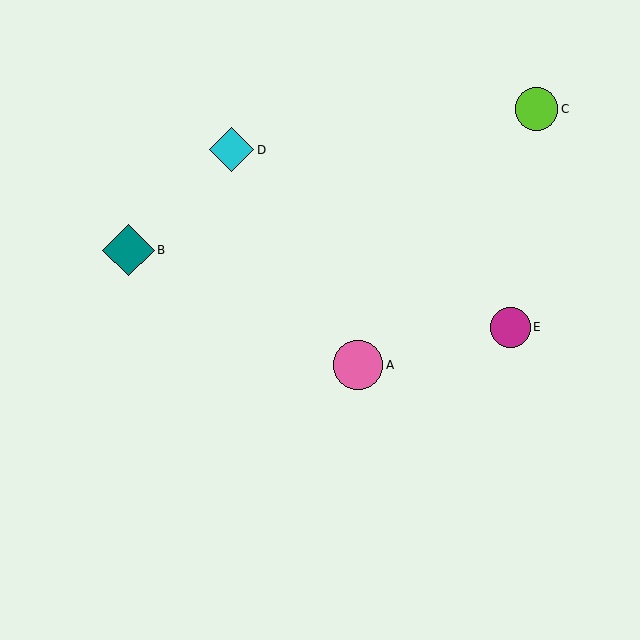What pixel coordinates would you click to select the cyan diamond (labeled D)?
Click at (232, 150) to select the cyan diamond D.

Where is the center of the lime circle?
The center of the lime circle is at (536, 109).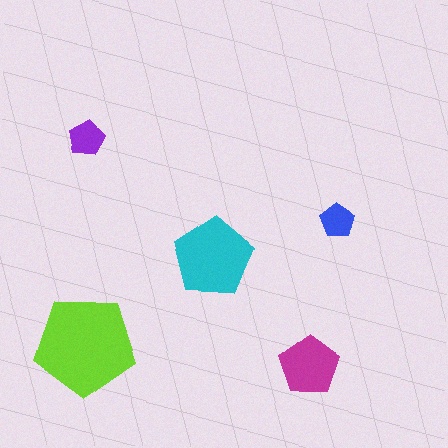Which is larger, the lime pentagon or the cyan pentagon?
The lime one.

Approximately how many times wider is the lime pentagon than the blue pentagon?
About 3 times wider.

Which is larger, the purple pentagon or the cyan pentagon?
The cyan one.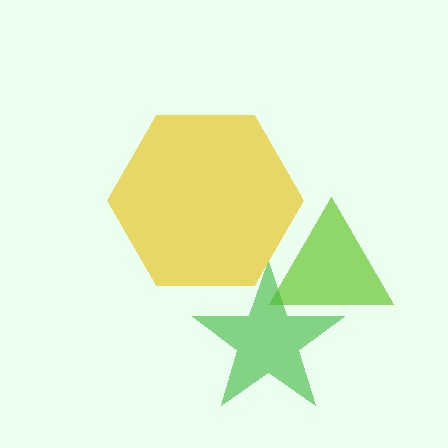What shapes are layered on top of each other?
The layered shapes are: a lime triangle, a green star, a yellow hexagon.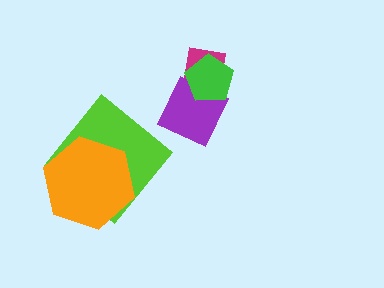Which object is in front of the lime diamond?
The orange hexagon is in front of the lime diamond.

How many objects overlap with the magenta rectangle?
2 objects overlap with the magenta rectangle.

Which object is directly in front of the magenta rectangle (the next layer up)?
The purple diamond is directly in front of the magenta rectangle.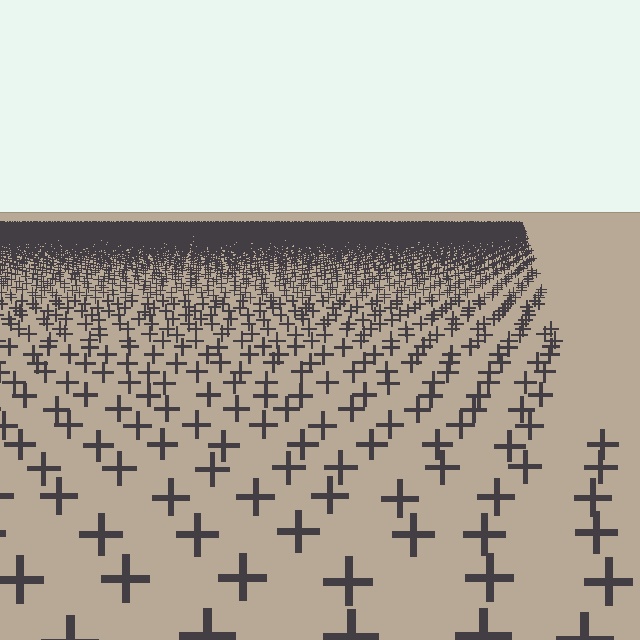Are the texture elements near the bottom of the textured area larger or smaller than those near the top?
Larger. Near the bottom, elements are closer to the viewer and appear at a bigger on-screen size.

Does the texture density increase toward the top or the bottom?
Density increases toward the top.